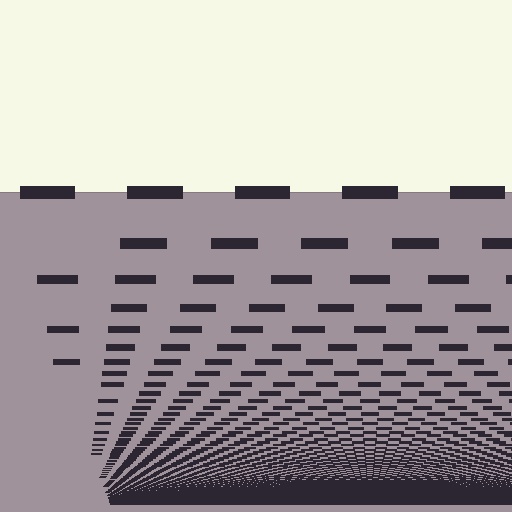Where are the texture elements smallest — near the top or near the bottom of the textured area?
Near the bottom.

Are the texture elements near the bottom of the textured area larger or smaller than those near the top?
Smaller. The gradient is inverted — elements near the bottom are smaller and denser.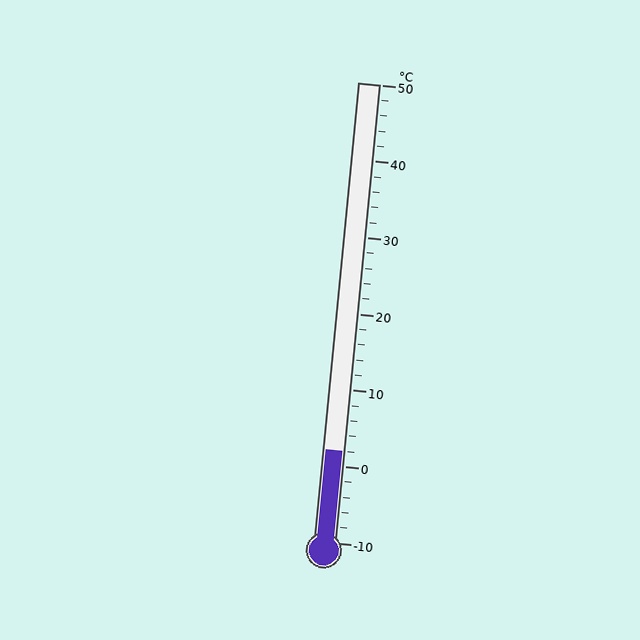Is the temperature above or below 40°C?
The temperature is below 40°C.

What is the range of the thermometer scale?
The thermometer scale ranges from -10°C to 50°C.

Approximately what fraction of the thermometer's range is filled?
The thermometer is filled to approximately 20% of its range.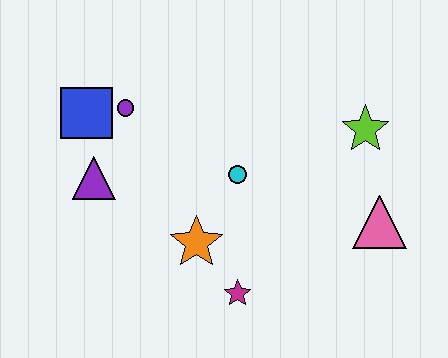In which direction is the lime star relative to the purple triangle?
The lime star is to the right of the purple triangle.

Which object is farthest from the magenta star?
The blue square is farthest from the magenta star.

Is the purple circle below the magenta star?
No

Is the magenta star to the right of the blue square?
Yes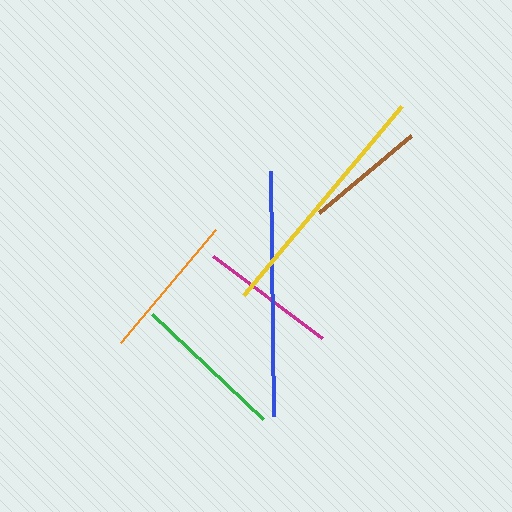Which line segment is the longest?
The yellow line is the longest at approximately 246 pixels.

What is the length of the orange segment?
The orange segment is approximately 148 pixels long.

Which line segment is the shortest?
The brown line is the shortest at approximately 121 pixels.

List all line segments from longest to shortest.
From longest to shortest: yellow, blue, green, orange, magenta, brown.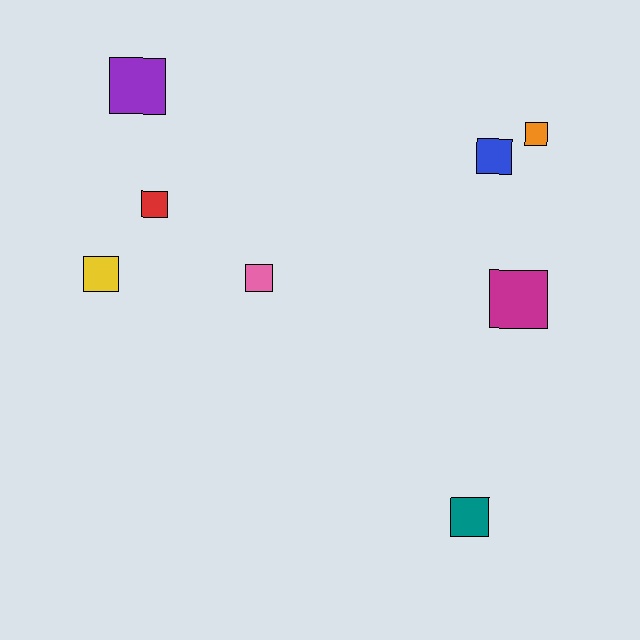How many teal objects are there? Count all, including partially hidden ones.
There is 1 teal object.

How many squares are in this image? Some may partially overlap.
There are 8 squares.